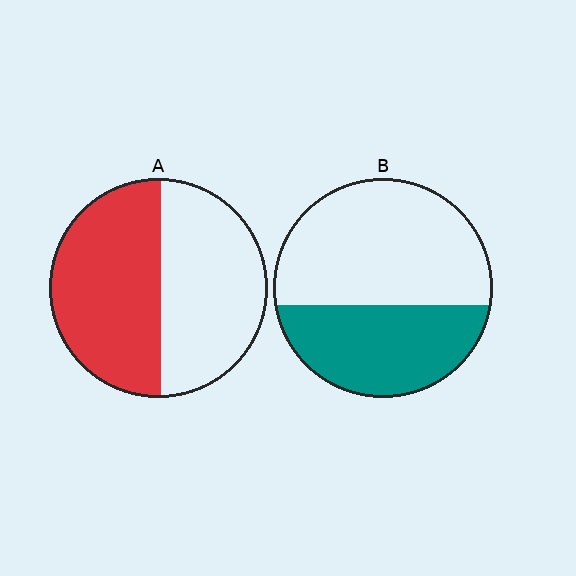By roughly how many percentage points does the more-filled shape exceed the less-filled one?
By roughly 10 percentage points (A over B).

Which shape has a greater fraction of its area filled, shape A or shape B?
Shape A.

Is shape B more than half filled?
No.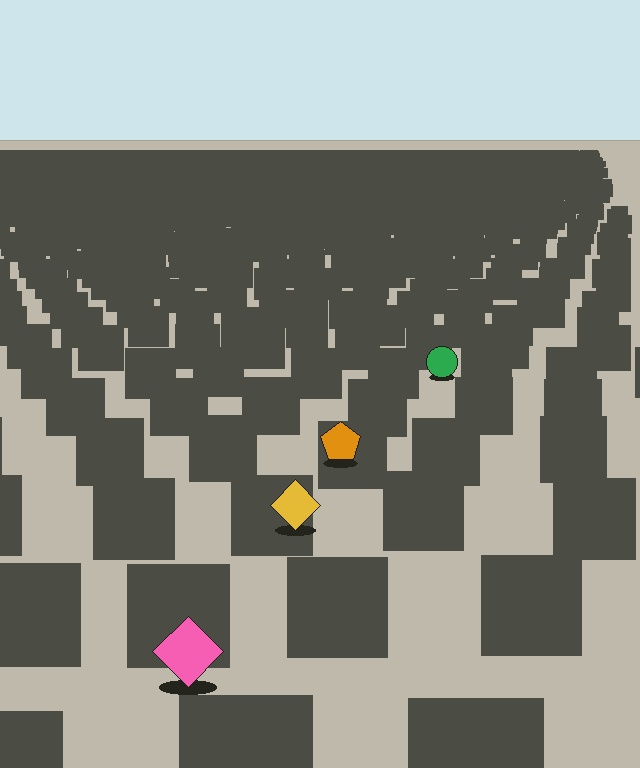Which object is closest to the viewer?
The pink diamond is closest. The texture marks near it are larger and more spread out.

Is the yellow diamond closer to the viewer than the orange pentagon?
Yes. The yellow diamond is closer — you can tell from the texture gradient: the ground texture is coarser near it.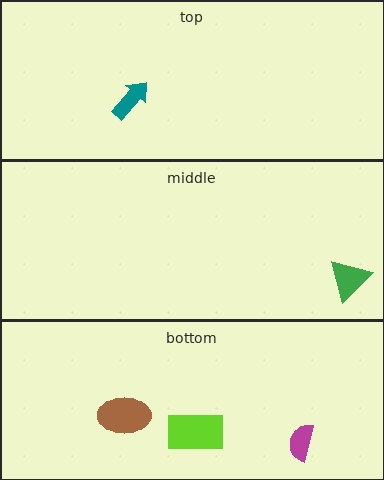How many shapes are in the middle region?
1.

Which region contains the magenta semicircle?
The bottom region.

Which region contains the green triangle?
The middle region.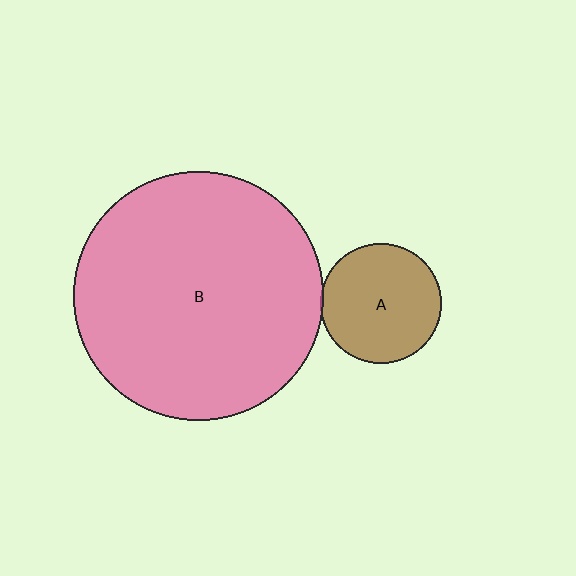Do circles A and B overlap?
Yes.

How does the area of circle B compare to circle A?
Approximately 4.3 times.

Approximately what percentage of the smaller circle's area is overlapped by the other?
Approximately 5%.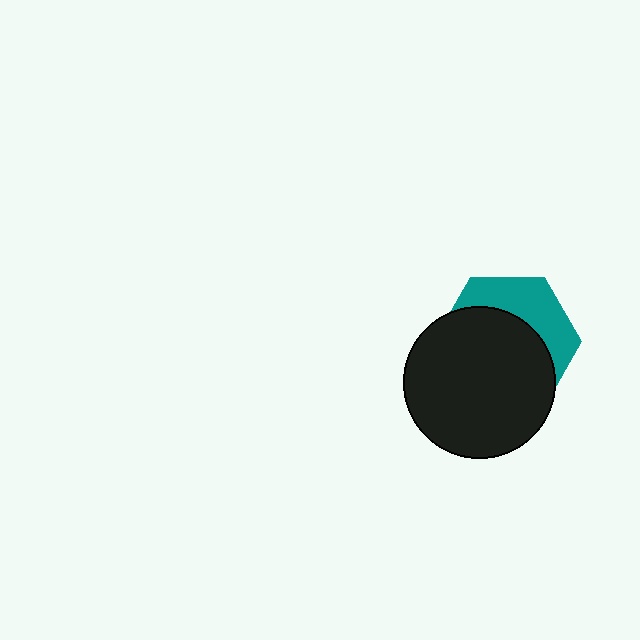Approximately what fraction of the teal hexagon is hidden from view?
Roughly 65% of the teal hexagon is hidden behind the black circle.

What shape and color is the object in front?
The object in front is a black circle.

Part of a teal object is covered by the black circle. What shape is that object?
It is a hexagon.